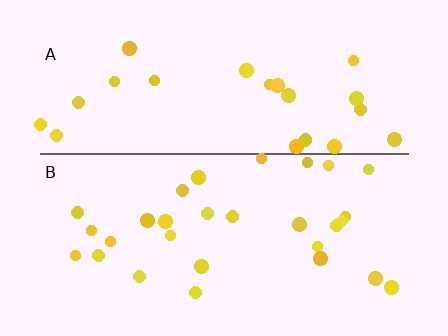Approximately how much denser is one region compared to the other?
Approximately 1.2× — region B over region A.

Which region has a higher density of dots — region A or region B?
B (the bottom).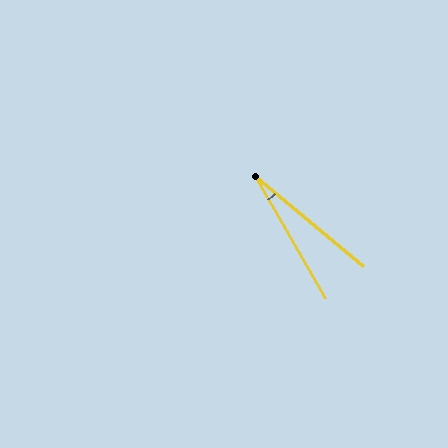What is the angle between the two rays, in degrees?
Approximately 20 degrees.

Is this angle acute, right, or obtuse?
It is acute.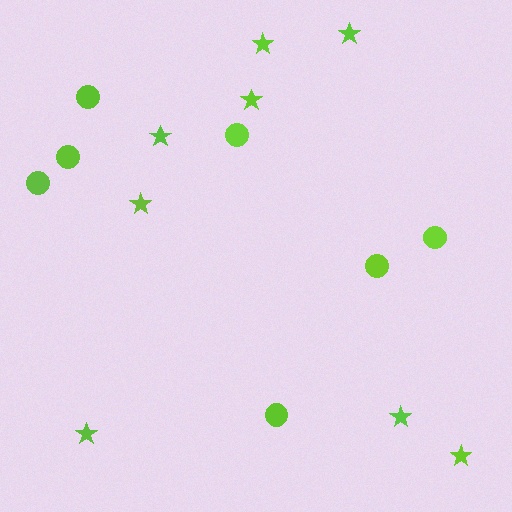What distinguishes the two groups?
There are 2 groups: one group of circles (7) and one group of stars (8).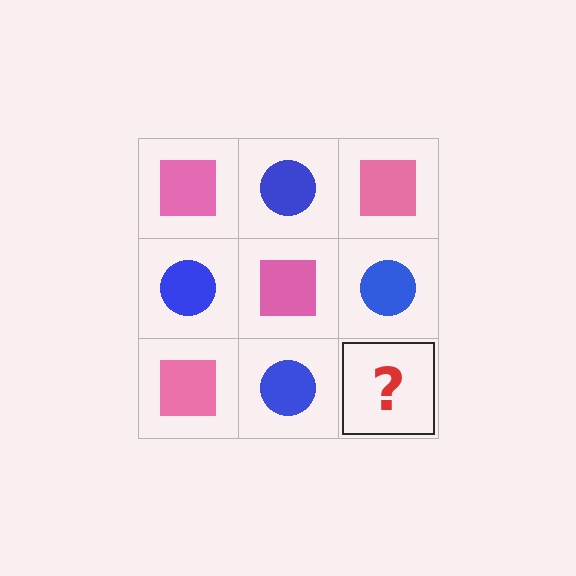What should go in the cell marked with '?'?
The missing cell should contain a pink square.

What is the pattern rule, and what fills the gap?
The rule is that it alternates pink square and blue circle in a checkerboard pattern. The gap should be filled with a pink square.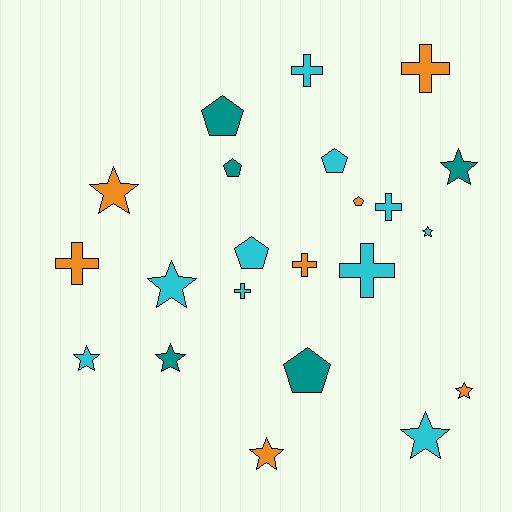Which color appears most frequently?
Cyan, with 10 objects.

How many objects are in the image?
There are 22 objects.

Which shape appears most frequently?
Star, with 9 objects.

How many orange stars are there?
There are 3 orange stars.